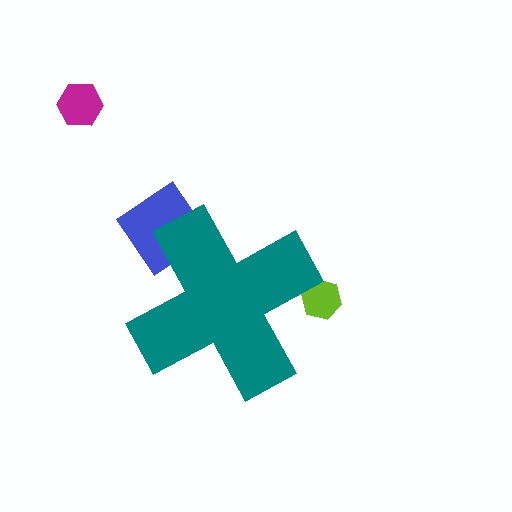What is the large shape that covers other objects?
A teal cross.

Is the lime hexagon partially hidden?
Yes, the lime hexagon is partially hidden behind the teal cross.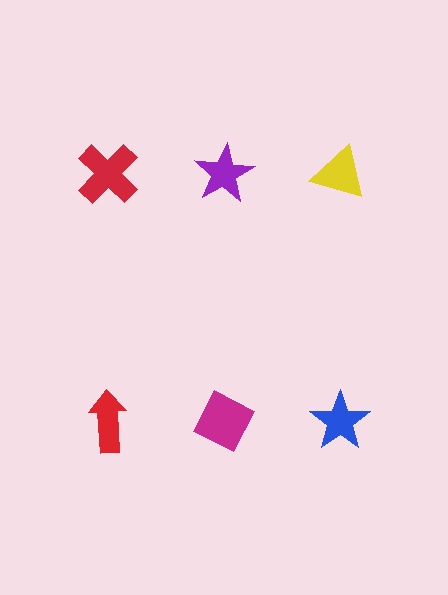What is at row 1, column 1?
A red cross.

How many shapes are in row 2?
3 shapes.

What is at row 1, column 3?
A yellow triangle.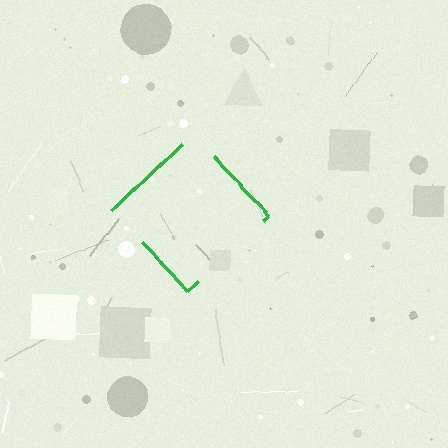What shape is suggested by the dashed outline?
The dashed outline suggests a diamond.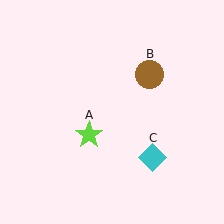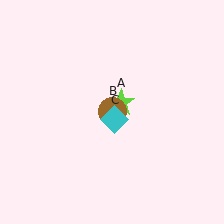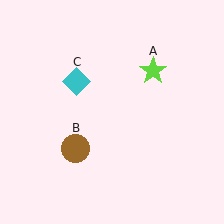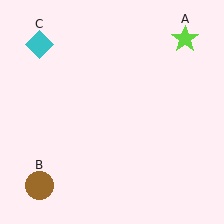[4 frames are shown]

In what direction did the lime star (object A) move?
The lime star (object A) moved up and to the right.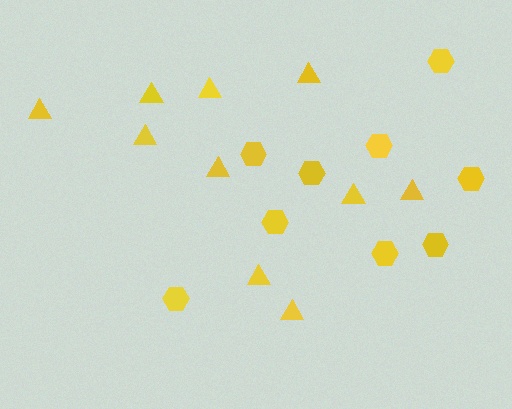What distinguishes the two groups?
There are 2 groups: one group of hexagons (9) and one group of triangles (10).